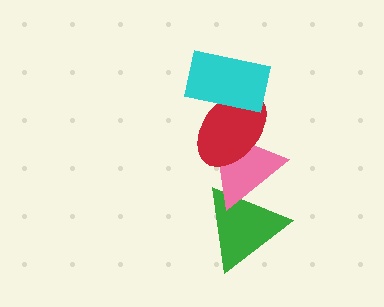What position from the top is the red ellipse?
The red ellipse is 2nd from the top.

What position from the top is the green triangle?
The green triangle is 4th from the top.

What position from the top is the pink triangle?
The pink triangle is 3rd from the top.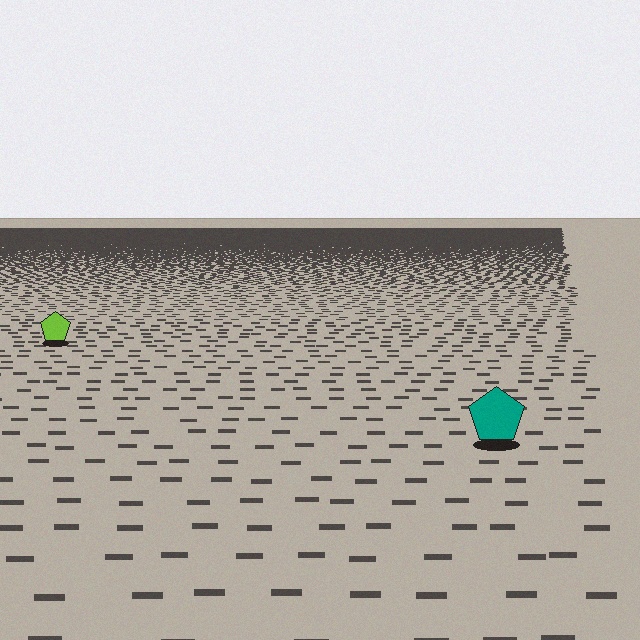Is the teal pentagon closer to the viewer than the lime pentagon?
Yes. The teal pentagon is closer — you can tell from the texture gradient: the ground texture is coarser near it.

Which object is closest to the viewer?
The teal pentagon is closest. The texture marks near it are larger and more spread out.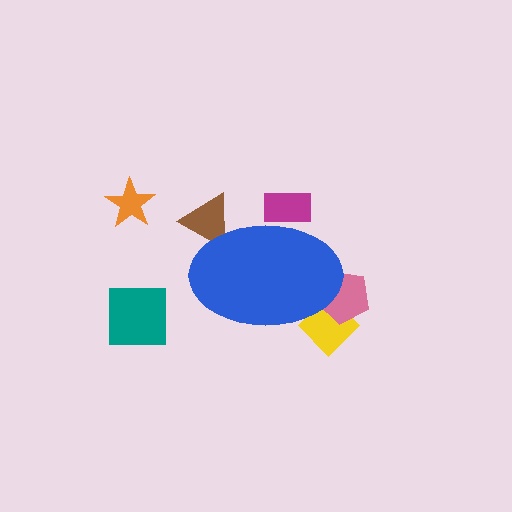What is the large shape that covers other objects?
A blue ellipse.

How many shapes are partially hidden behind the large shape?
4 shapes are partially hidden.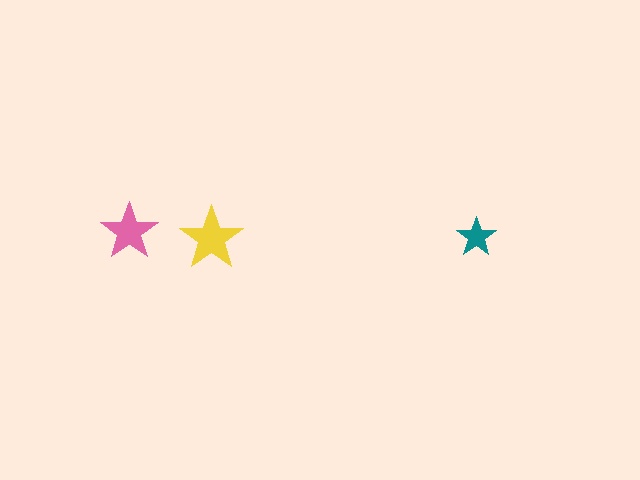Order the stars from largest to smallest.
the yellow one, the pink one, the teal one.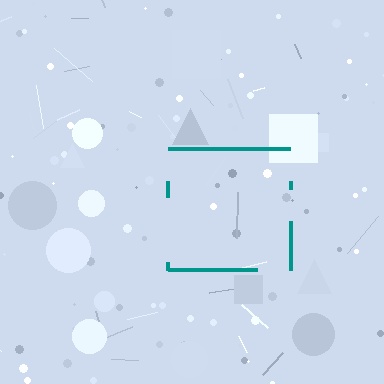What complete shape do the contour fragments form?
The contour fragments form a square.